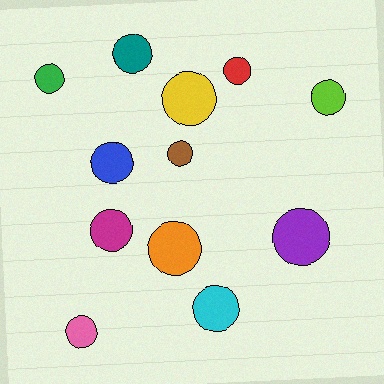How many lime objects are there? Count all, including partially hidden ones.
There is 1 lime object.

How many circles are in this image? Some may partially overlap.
There are 12 circles.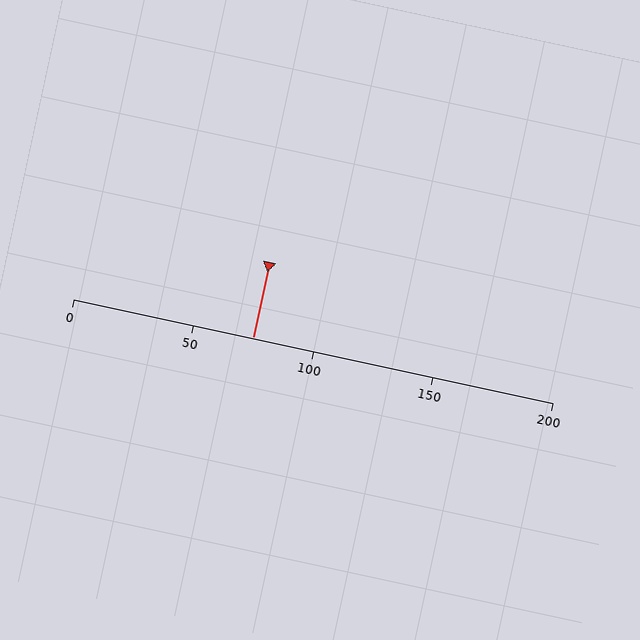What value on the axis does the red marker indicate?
The marker indicates approximately 75.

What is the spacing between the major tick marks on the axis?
The major ticks are spaced 50 apart.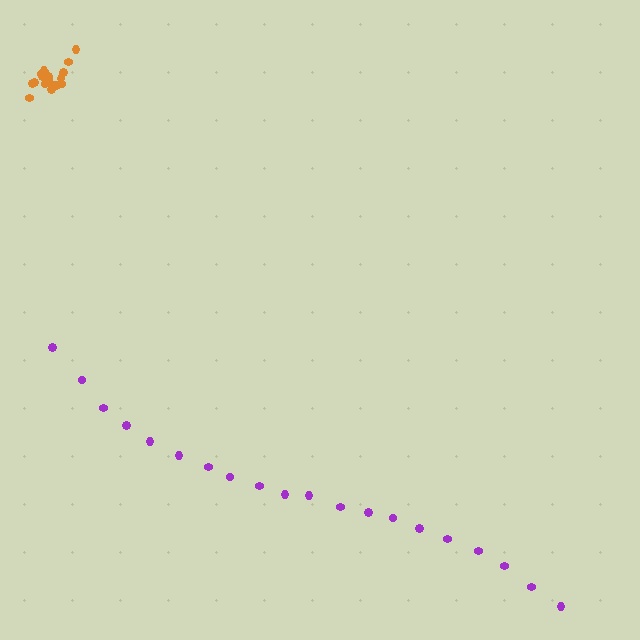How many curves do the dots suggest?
There are 2 distinct paths.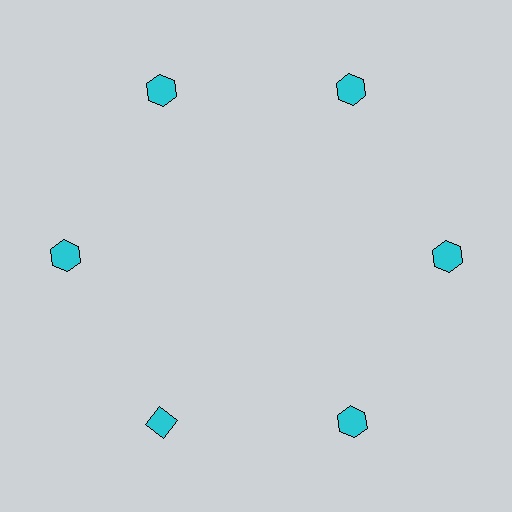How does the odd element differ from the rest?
It has a different shape: diamond instead of hexagon.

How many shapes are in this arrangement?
There are 6 shapes arranged in a ring pattern.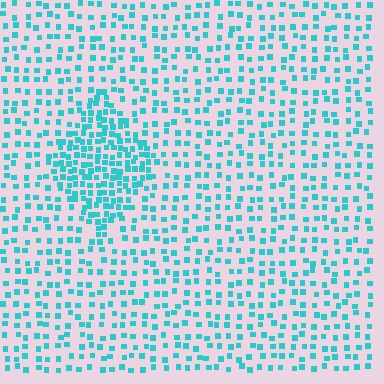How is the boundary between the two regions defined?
The boundary is defined by a change in element density (approximately 2.2x ratio). All elements are the same color, size, and shape.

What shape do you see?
I see a diamond.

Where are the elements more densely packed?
The elements are more densely packed inside the diamond boundary.